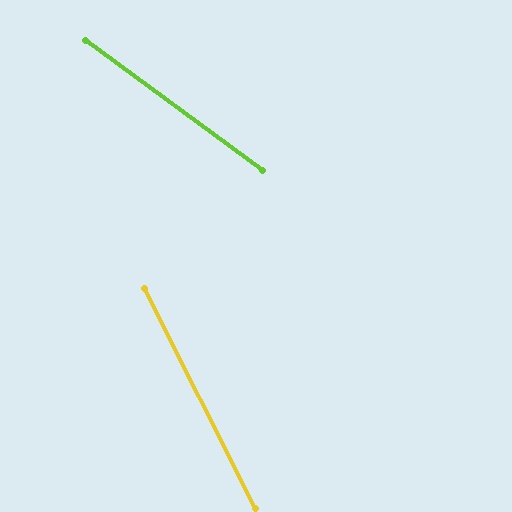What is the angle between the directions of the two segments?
Approximately 27 degrees.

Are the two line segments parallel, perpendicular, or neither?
Neither parallel nor perpendicular — they differ by about 27°.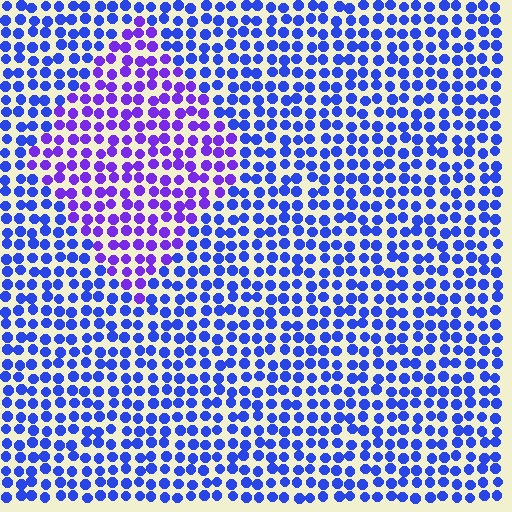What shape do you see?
I see a diamond.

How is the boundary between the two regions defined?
The boundary is defined purely by a slight shift in hue (about 34 degrees). Spacing, size, and orientation are identical on both sides.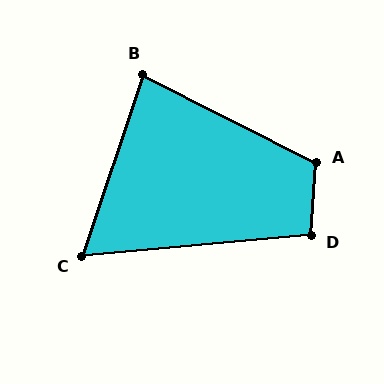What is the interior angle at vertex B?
Approximately 81 degrees (acute).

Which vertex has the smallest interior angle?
C, at approximately 66 degrees.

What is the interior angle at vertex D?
Approximately 99 degrees (obtuse).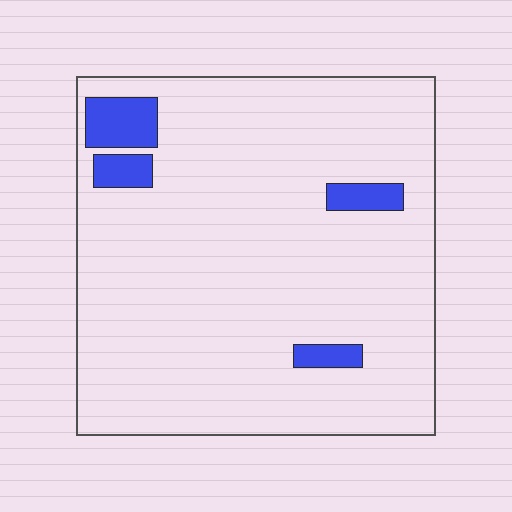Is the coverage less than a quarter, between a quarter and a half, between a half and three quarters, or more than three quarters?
Less than a quarter.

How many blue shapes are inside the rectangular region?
4.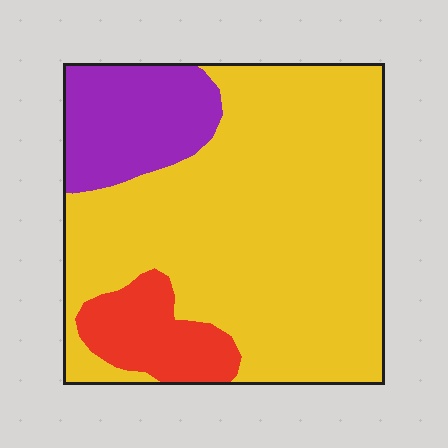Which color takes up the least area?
Red, at roughly 10%.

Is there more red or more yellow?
Yellow.